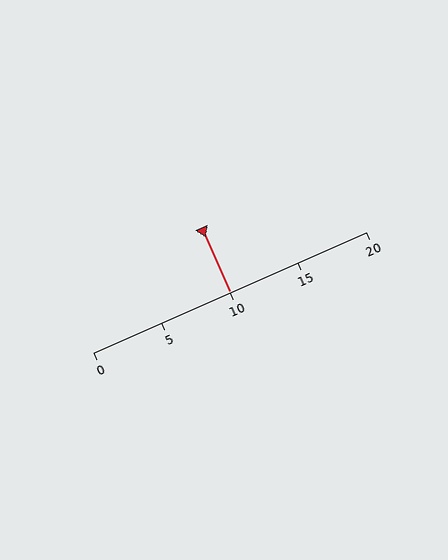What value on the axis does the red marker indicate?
The marker indicates approximately 10.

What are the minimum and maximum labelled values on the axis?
The axis runs from 0 to 20.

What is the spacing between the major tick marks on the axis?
The major ticks are spaced 5 apart.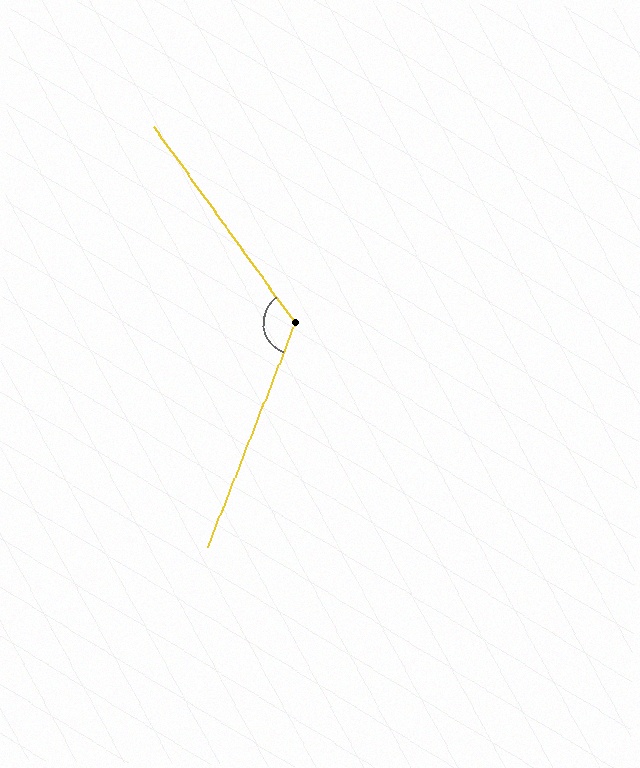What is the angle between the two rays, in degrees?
Approximately 123 degrees.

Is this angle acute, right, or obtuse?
It is obtuse.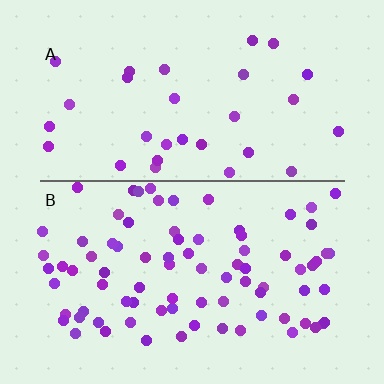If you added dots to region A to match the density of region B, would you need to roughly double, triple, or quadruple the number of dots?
Approximately triple.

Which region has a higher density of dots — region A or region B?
B (the bottom).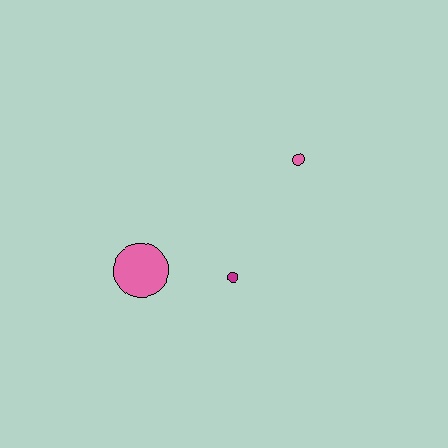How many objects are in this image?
There are 3 objects.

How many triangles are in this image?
There are no triangles.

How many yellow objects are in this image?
There are no yellow objects.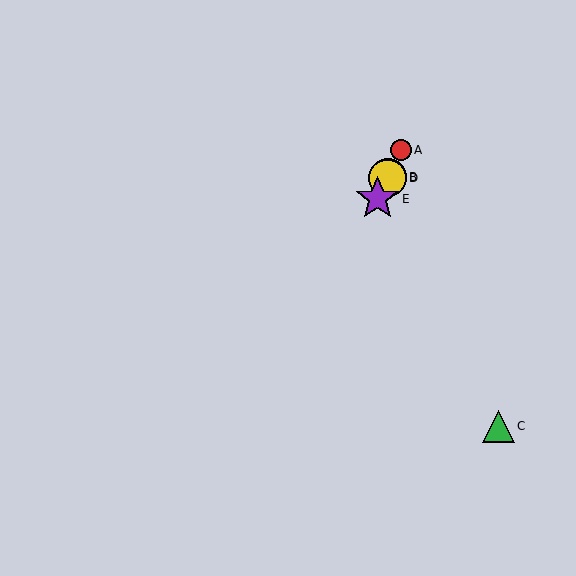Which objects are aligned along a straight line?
Objects A, B, D, E are aligned along a straight line.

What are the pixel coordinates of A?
Object A is at (401, 150).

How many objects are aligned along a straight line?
4 objects (A, B, D, E) are aligned along a straight line.